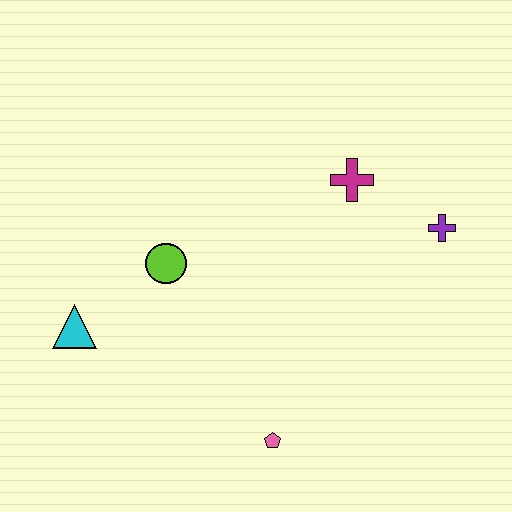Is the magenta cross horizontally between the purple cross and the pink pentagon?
Yes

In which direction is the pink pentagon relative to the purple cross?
The pink pentagon is below the purple cross.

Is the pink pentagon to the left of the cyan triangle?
No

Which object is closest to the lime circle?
The cyan triangle is closest to the lime circle.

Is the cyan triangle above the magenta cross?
No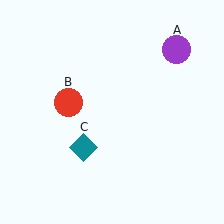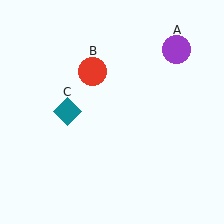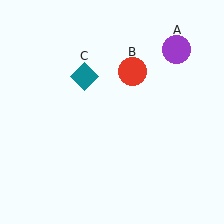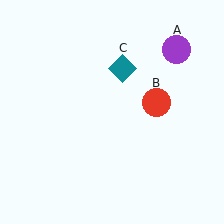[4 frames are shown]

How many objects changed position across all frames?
2 objects changed position: red circle (object B), teal diamond (object C).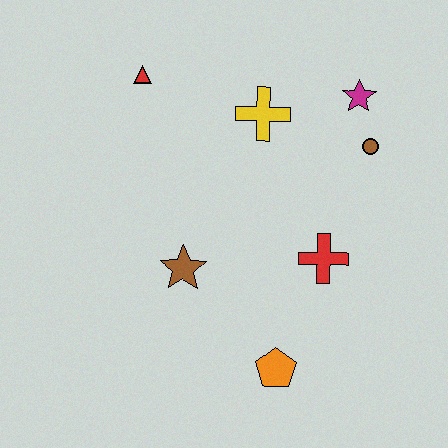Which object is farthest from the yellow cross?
The orange pentagon is farthest from the yellow cross.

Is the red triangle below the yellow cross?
No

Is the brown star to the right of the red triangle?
Yes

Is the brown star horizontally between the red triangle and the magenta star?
Yes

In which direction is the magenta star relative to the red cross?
The magenta star is above the red cross.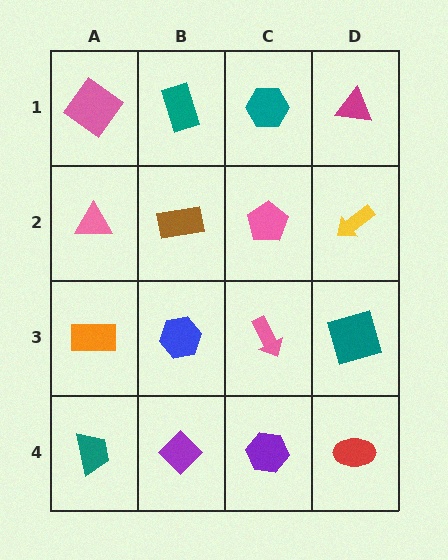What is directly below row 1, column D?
A yellow arrow.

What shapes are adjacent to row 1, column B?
A brown rectangle (row 2, column B), a pink diamond (row 1, column A), a teal hexagon (row 1, column C).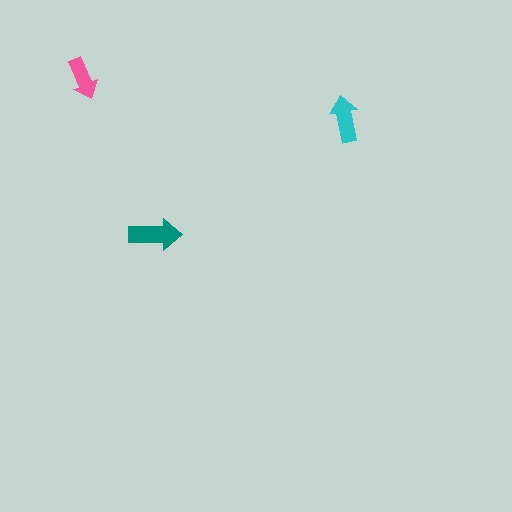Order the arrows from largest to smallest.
the teal one, the cyan one, the pink one.